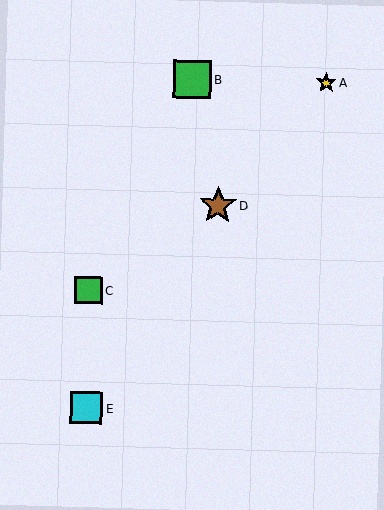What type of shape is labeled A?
Shape A is a yellow star.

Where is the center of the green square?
The center of the green square is at (89, 290).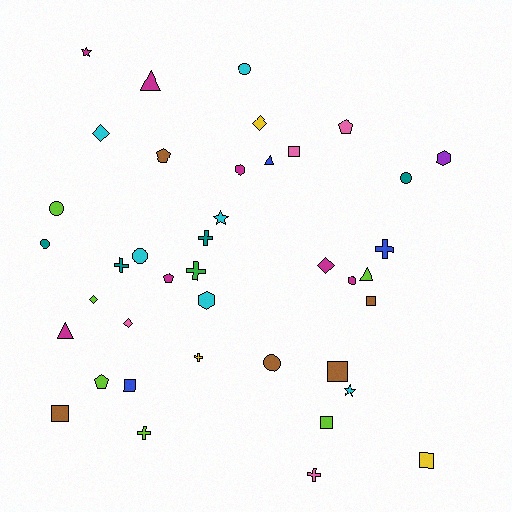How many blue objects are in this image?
There are 3 blue objects.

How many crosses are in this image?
There are 7 crosses.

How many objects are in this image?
There are 40 objects.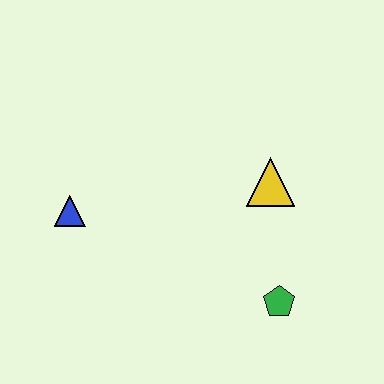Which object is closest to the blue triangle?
The yellow triangle is closest to the blue triangle.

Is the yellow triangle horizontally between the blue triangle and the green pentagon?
Yes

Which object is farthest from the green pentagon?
The blue triangle is farthest from the green pentagon.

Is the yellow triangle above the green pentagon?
Yes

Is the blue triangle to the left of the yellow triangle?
Yes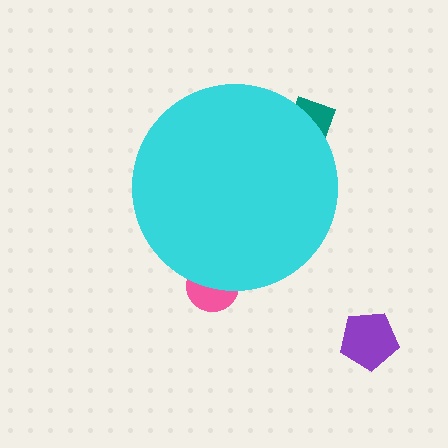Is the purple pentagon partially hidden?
No, the purple pentagon is fully visible.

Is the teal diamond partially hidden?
Yes, the teal diamond is partially hidden behind the cyan circle.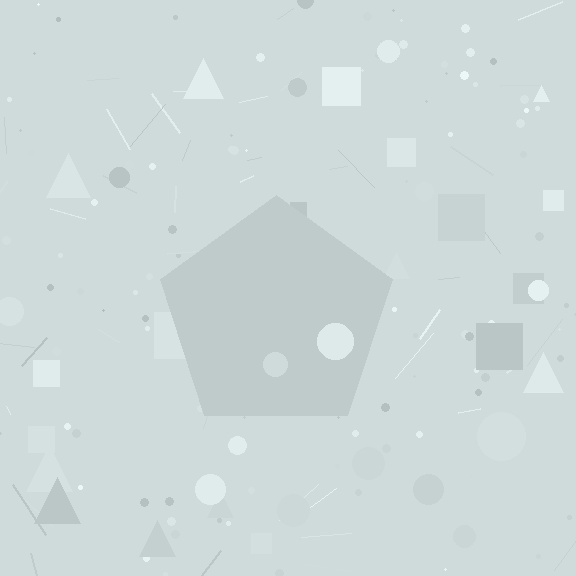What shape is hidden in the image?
A pentagon is hidden in the image.